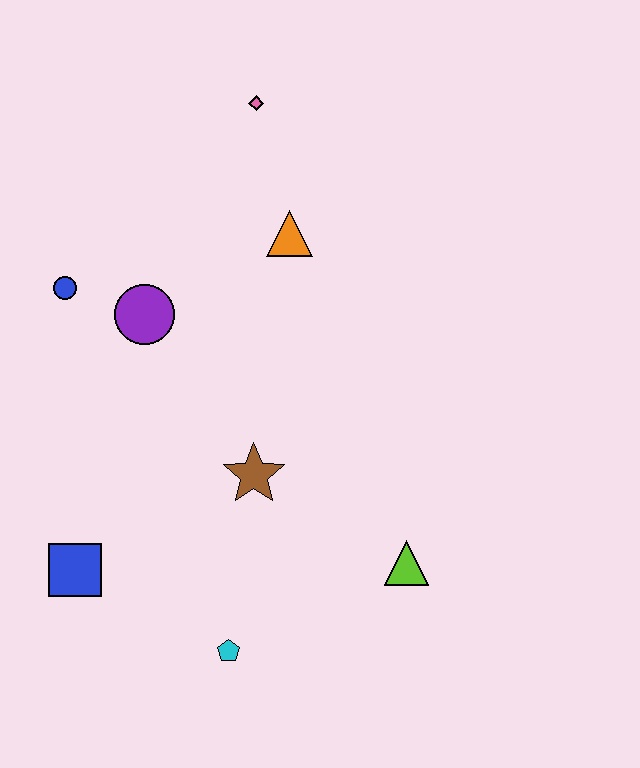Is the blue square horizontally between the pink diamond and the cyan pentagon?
No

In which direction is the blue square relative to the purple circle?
The blue square is below the purple circle.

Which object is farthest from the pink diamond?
The cyan pentagon is farthest from the pink diamond.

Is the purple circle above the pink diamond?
No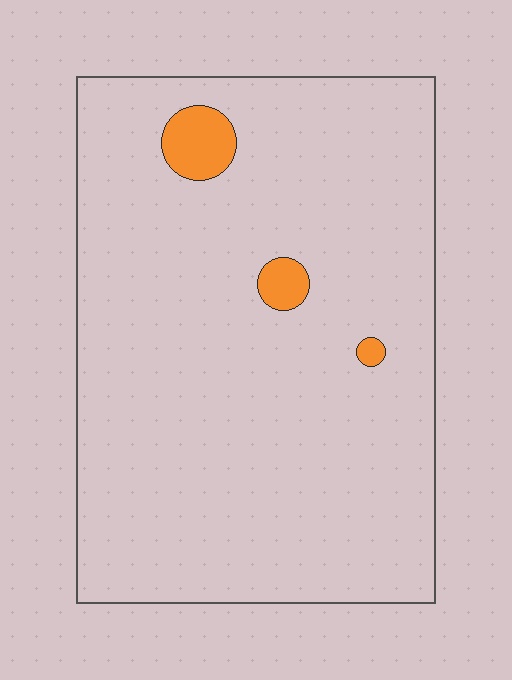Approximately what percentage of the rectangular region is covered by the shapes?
Approximately 5%.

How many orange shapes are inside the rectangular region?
3.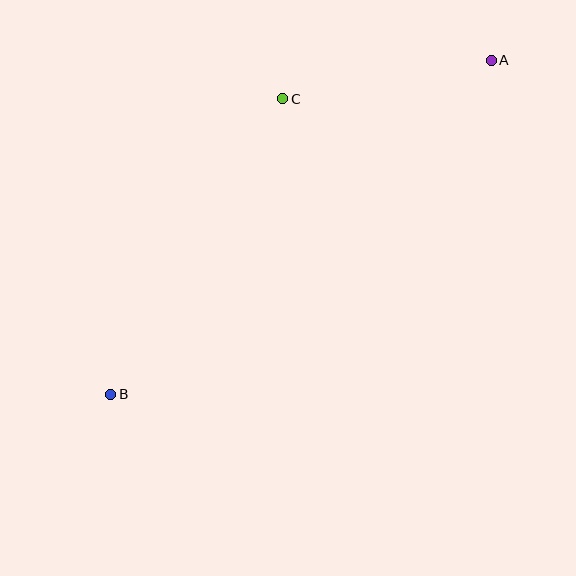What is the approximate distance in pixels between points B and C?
The distance between B and C is approximately 342 pixels.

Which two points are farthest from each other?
Points A and B are farthest from each other.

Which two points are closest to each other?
Points A and C are closest to each other.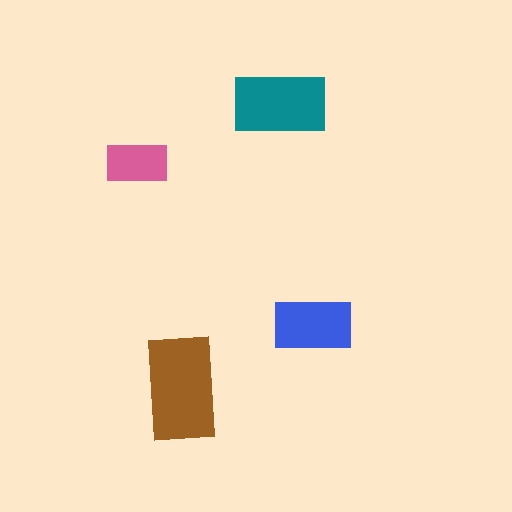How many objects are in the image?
There are 4 objects in the image.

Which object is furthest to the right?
The blue rectangle is rightmost.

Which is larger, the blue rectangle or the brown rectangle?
The brown one.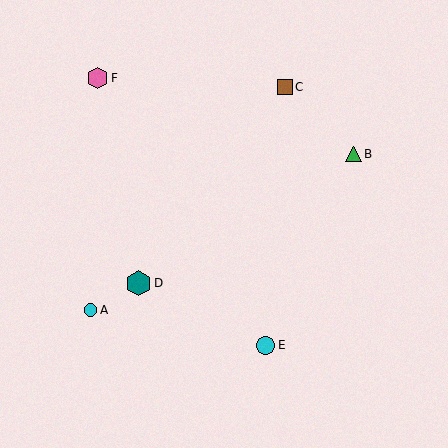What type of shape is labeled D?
Shape D is a teal hexagon.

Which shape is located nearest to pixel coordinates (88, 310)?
The cyan circle (labeled A) at (90, 310) is nearest to that location.